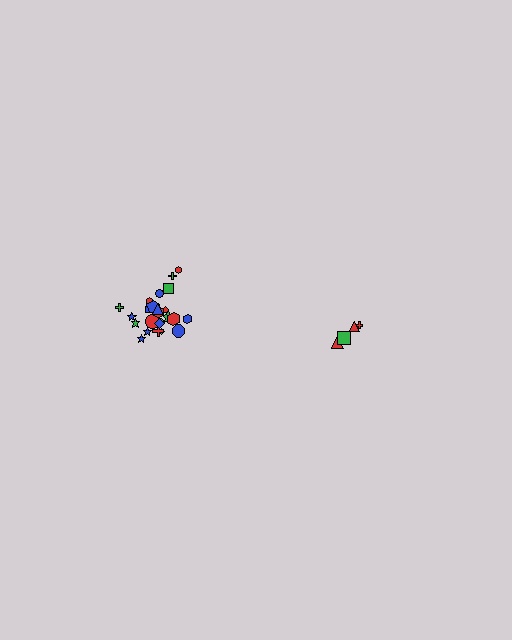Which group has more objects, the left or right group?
The left group.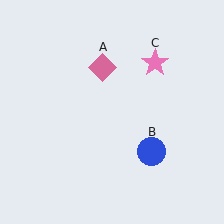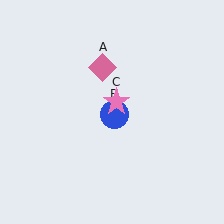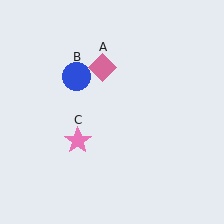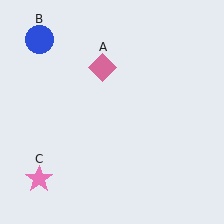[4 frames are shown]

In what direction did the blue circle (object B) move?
The blue circle (object B) moved up and to the left.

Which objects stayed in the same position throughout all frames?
Pink diamond (object A) remained stationary.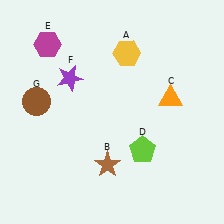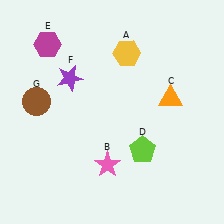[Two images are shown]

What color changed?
The star (B) changed from brown in Image 1 to pink in Image 2.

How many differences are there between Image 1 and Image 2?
There is 1 difference between the two images.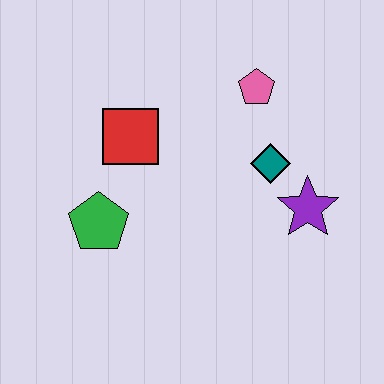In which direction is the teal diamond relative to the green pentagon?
The teal diamond is to the right of the green pentagon.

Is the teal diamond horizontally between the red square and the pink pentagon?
No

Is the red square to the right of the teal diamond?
No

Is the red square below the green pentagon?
No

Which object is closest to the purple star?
The teal diamond is closest to the purple star.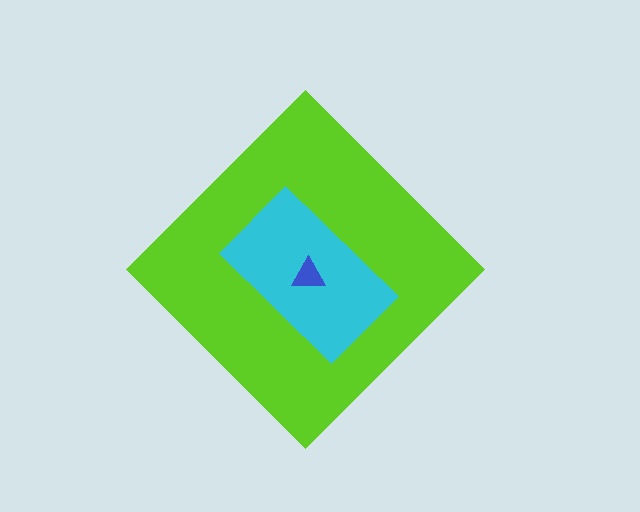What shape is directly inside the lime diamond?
The cyan rectangle.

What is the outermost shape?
The lime diamond.